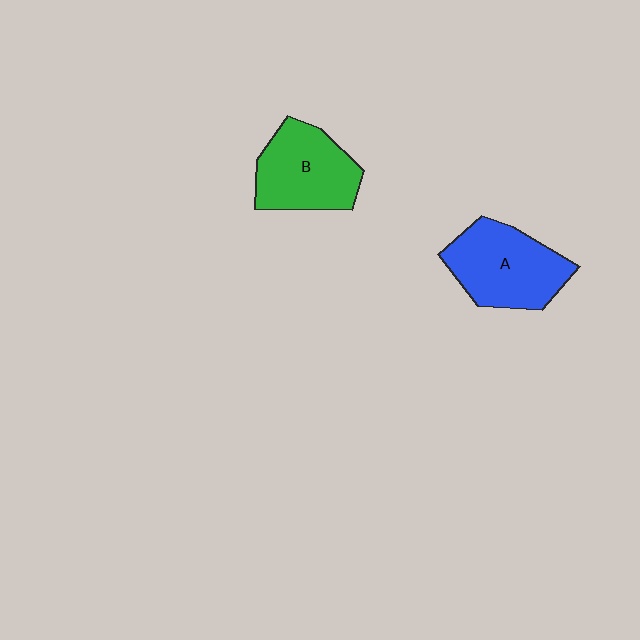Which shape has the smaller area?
Shape B (green).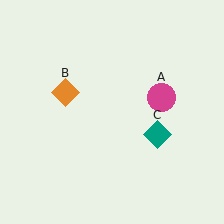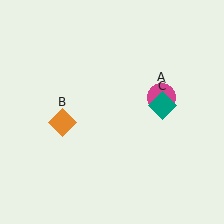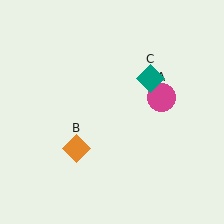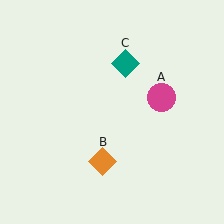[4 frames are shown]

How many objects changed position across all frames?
2 objects changed position: orange diamond (object B), teal diamond (object C).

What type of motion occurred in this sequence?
The orange diamond (object B), teal diamond (object C) rotated counterclockwise around the center of the scene.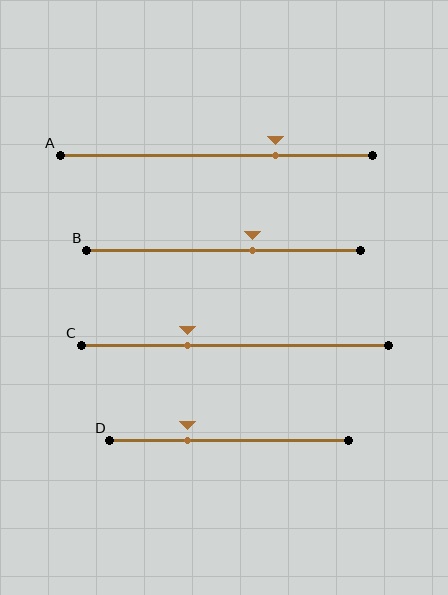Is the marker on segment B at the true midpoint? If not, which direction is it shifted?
No, the marker on segment B is shifted to the right by about 11% of the segment length.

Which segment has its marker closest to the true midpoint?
Segment B has its marker closest to the true midpoint.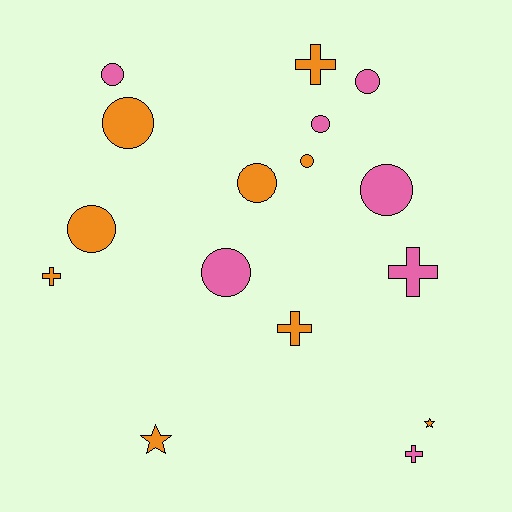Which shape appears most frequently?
Circle, with 9 objects.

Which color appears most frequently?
Orange, with 9 objects.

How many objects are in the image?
There are 16 objects.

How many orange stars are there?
There are 2 orange stars.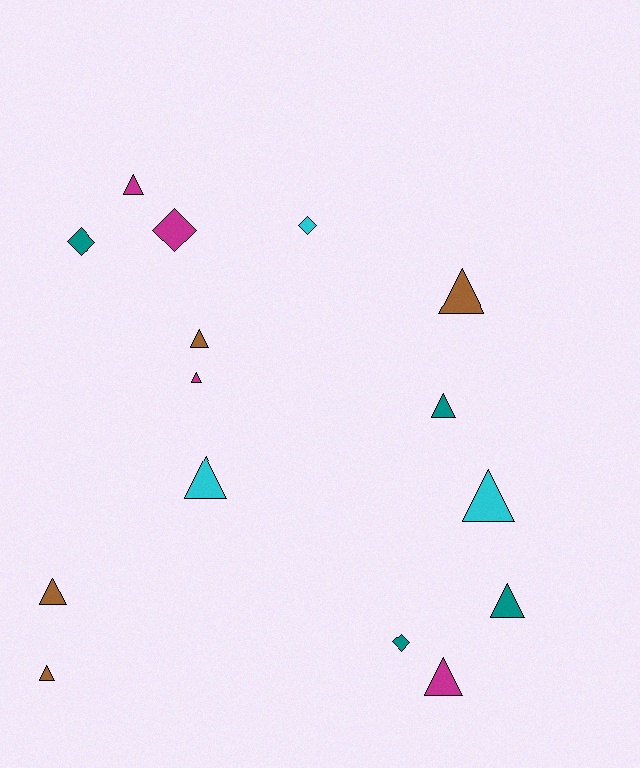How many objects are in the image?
There are 15 objects.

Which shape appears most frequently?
Triangle, with 11 objects.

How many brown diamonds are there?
There are no brown diamonds.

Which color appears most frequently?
Magenta, with 4 objects.